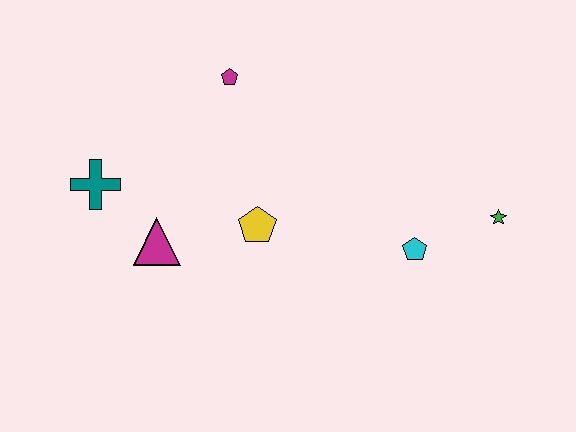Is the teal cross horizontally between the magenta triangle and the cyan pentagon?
No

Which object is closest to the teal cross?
The magenta triangle is closest to the teal cross.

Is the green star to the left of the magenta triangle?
No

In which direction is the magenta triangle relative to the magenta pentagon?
The magenta triangle is below the magenta pentagon.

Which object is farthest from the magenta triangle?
The green star is farthest from the magenta triangle.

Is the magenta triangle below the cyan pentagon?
No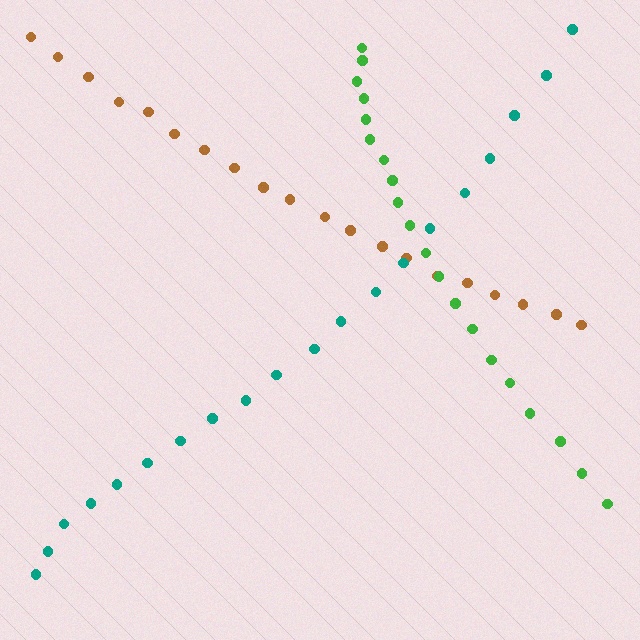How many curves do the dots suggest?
There are 3 distinct paths.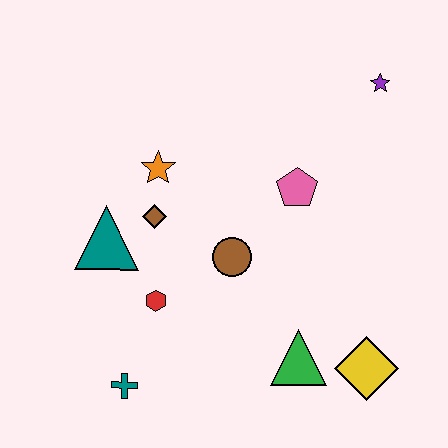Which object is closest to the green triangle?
The yellow diamond is closest to the green triangle.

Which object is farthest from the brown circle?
The purple star is farthest from the brown circle.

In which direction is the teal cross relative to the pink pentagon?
The teal cross is below the pink pentagon.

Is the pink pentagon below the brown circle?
No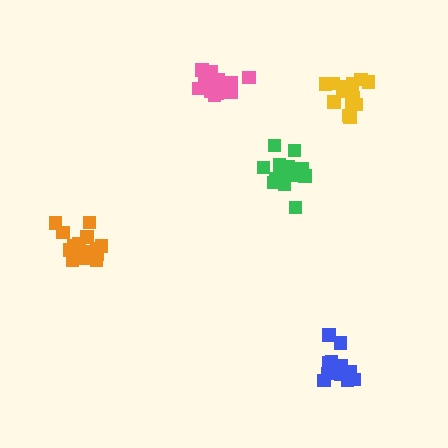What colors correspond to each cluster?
The clusters are colored: green, orange, yellow, blue, pink.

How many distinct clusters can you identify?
There are 5 distinct clusters.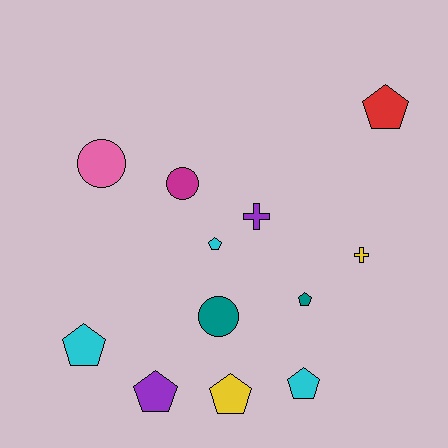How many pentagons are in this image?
There are 7 pentagons.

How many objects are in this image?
There are 12 objects.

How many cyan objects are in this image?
There are 3 cyan objects.